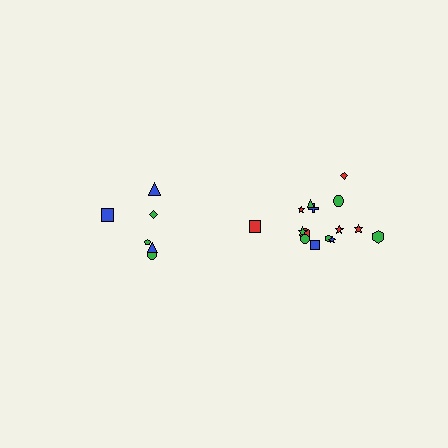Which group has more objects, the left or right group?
The right group.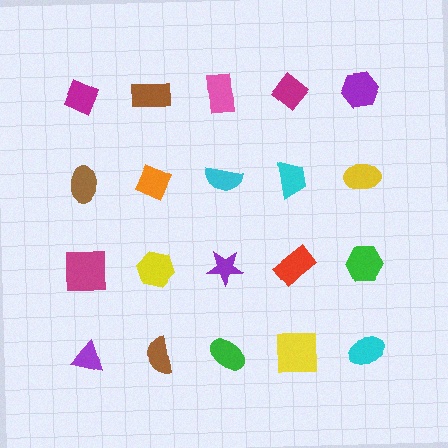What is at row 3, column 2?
A yellow hexagon.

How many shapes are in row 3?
5 shapes.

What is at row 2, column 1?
A brown ellipse.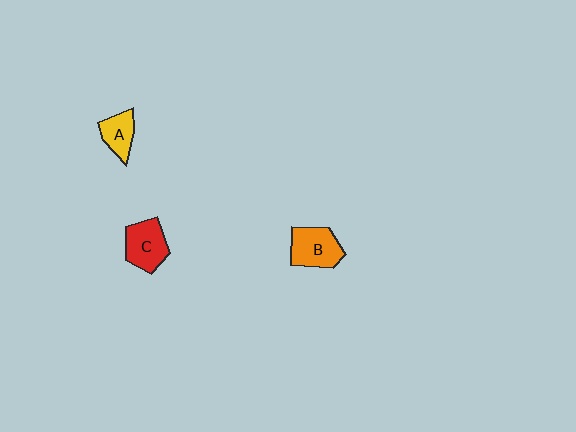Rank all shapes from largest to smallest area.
From largest to smallest: B (orange), C (red), A (yellow).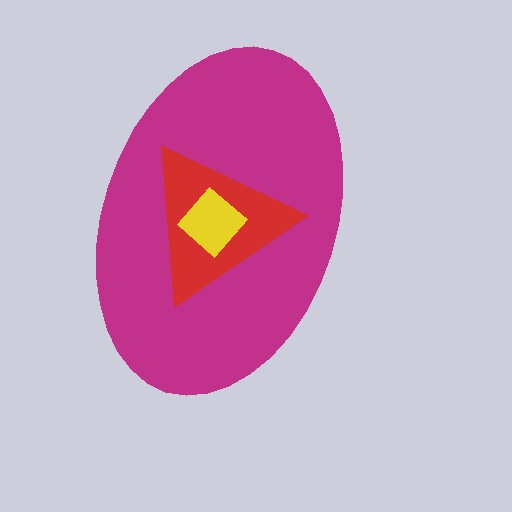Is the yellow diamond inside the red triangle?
Yes.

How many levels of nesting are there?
3.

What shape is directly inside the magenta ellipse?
The red triangle.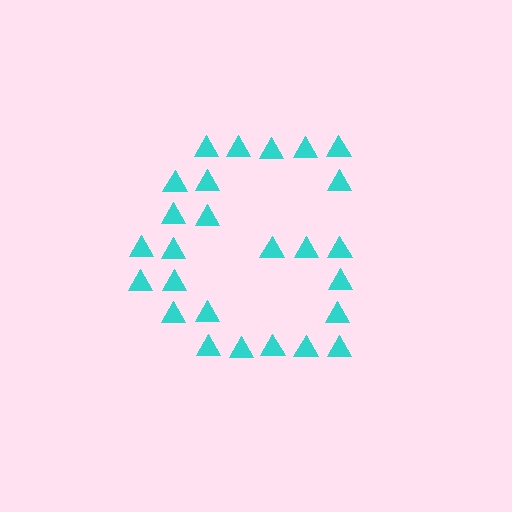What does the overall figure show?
The overall figure shows the letter G.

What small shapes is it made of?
It is made of small triangles.